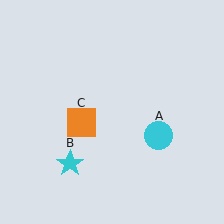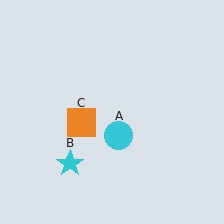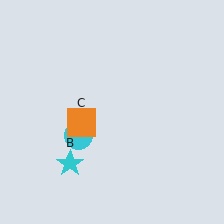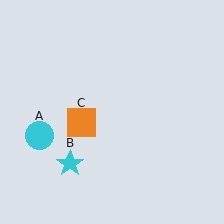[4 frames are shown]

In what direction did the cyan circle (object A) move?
The cyan circle (object A) moved left.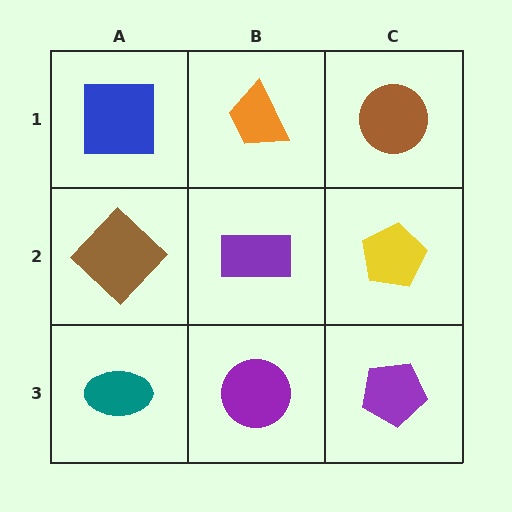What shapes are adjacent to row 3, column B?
A purple rectangle (row 2, column B), a teal ellipse (row 3, column A), a purple pentagon (row 3, column C).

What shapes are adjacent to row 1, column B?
A purple rectangle (row 2, column B), a blue square (row 1, column A), a brown circle (row 1, column C).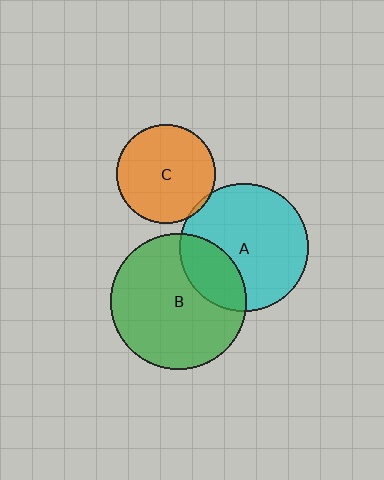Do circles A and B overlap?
Yes.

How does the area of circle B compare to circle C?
Approximately 1.9 times.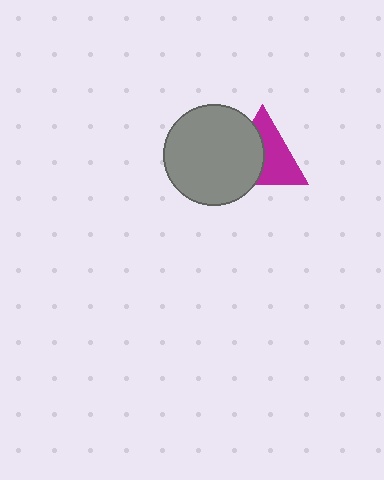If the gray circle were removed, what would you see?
You would see the complete magenta triangle.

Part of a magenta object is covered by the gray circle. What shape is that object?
It is a triangle.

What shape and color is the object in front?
The object in front is a gray circle.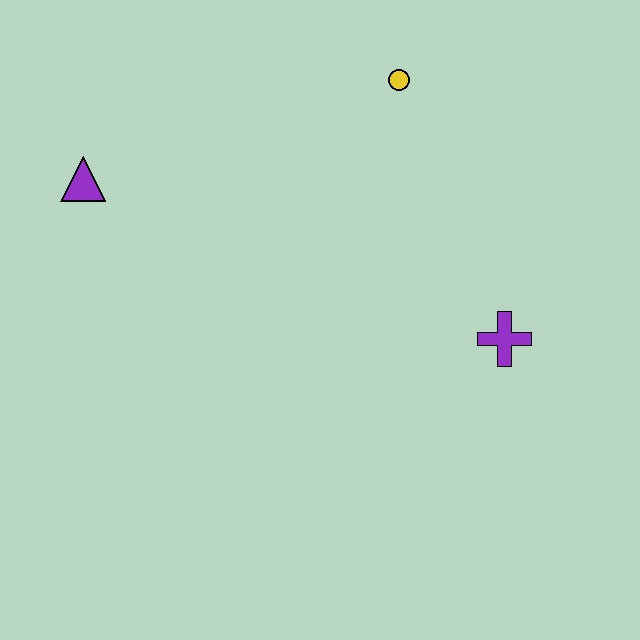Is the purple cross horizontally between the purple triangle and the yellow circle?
No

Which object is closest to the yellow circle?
The purple cross is closest to the yellow circle.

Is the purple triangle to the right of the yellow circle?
No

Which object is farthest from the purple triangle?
The purple cross is farthest from the purple triangle.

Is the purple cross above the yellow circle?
No